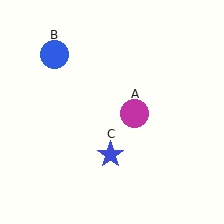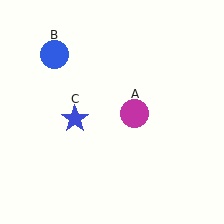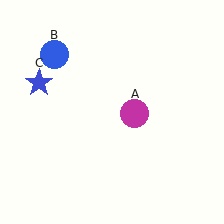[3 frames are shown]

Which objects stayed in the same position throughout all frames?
Magenta circle (object A) and blue circle (object B) remained stationary.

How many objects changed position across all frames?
1 object changed position: blue star (object C).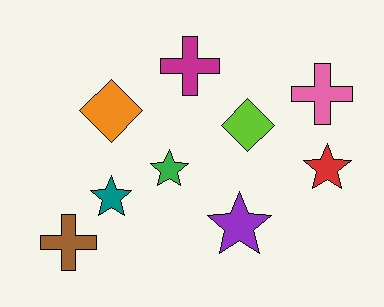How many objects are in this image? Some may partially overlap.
There are 9 objects.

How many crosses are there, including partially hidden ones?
There are 3 crosses.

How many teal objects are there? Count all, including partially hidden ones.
There is 1 teal object.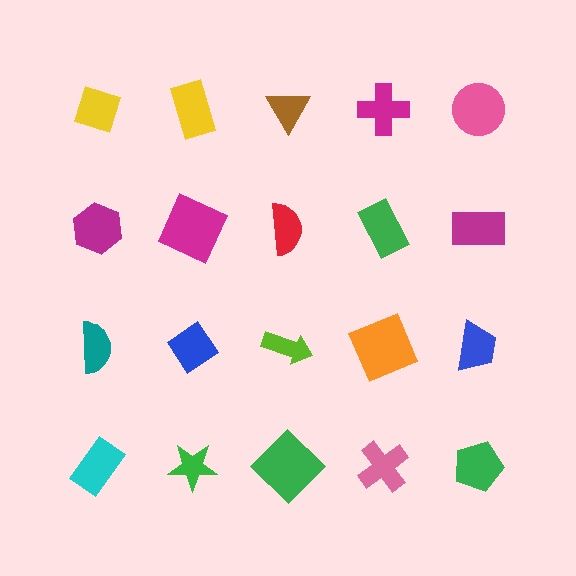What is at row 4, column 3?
A green diamond.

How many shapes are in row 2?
5 shapes.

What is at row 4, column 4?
A pink cross.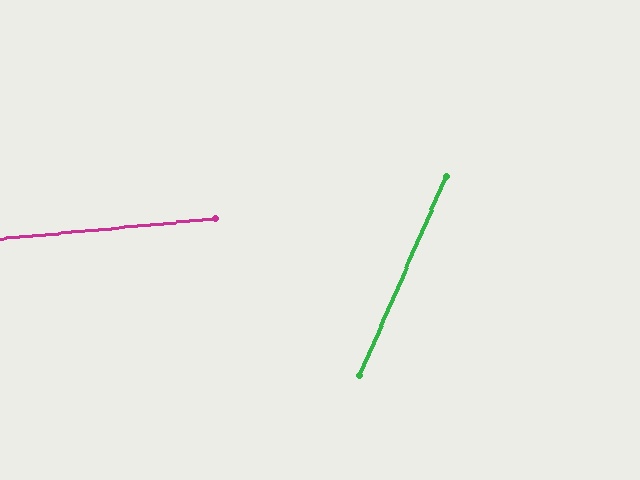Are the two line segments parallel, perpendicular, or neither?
Neither parallel nor perpendicular — they differ by about 61°.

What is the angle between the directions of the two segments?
Approximately 61 degrees.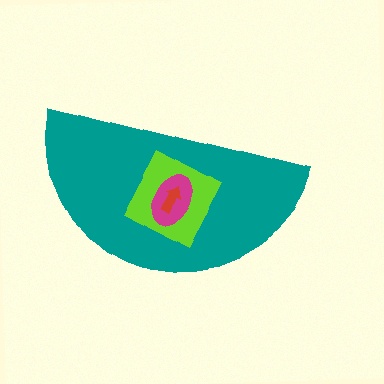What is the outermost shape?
The teal semicircle.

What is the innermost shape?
The red arrow.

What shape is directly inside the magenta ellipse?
The red arrow.